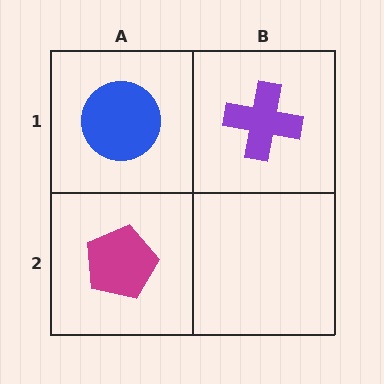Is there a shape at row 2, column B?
No, that cell is empty.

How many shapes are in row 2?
1 shape.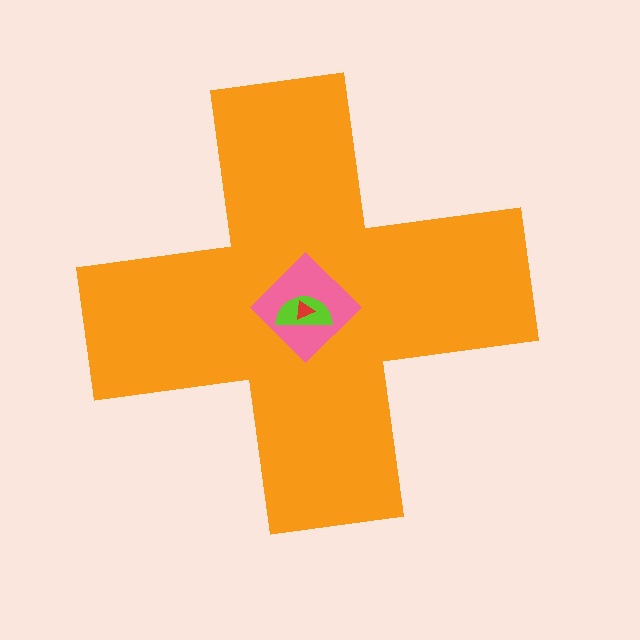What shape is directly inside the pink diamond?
The lime semicircle.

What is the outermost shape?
The orange cross.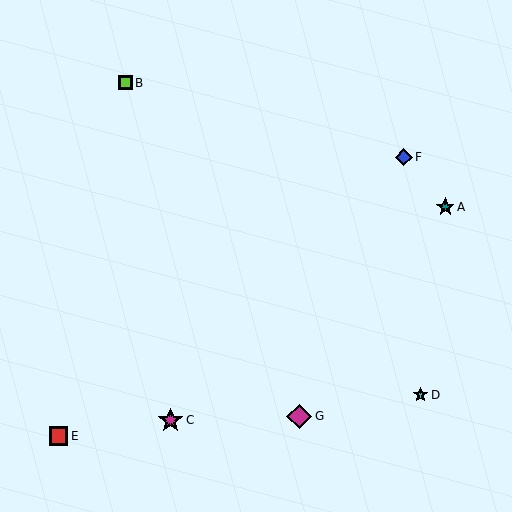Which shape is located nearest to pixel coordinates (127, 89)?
The lime square (labeled B) at (125, 83) is nearest to that location.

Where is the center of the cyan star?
The center of the cyan star is at (421, 395).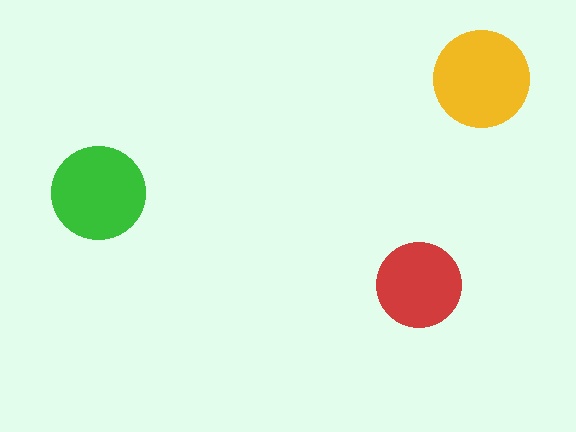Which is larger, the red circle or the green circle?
The green one.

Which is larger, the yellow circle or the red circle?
The yellow one.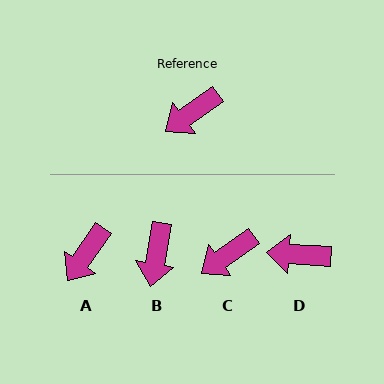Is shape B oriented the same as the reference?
No, it is off by about 44 degrees.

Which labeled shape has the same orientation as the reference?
C.